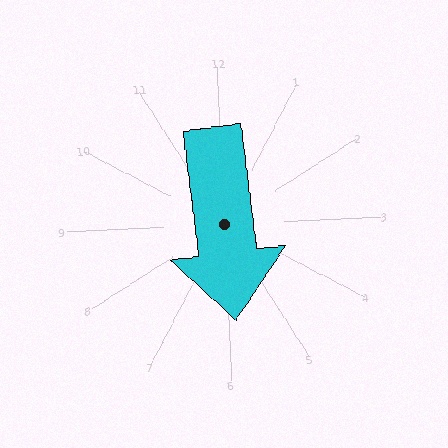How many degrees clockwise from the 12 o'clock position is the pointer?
Approximately 175 degrees.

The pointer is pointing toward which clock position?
Roughly 6 o'clock.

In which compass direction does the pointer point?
South.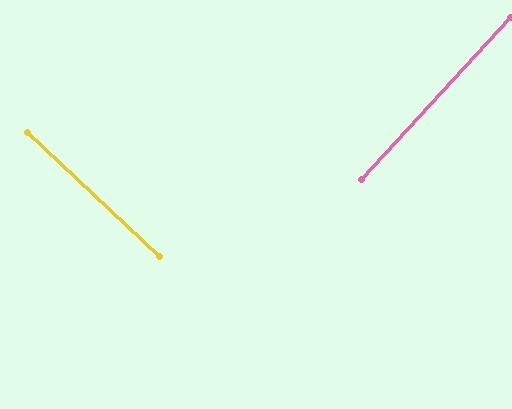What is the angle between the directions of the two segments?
Approximately 90 degrees.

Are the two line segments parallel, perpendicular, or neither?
Perpendicular — they meet at approximately 90°.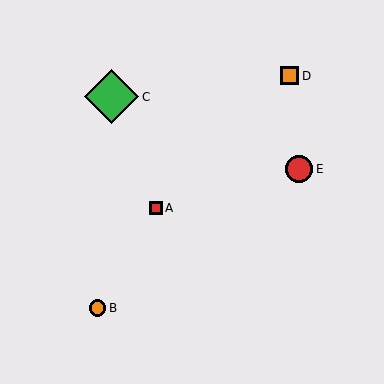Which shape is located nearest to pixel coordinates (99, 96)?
The green diamond (labeled C) at (112, 97) is nearest to that location.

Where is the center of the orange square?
The center of the orange square is at (290, 76).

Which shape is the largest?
The green diamond (labeled C) is the largest.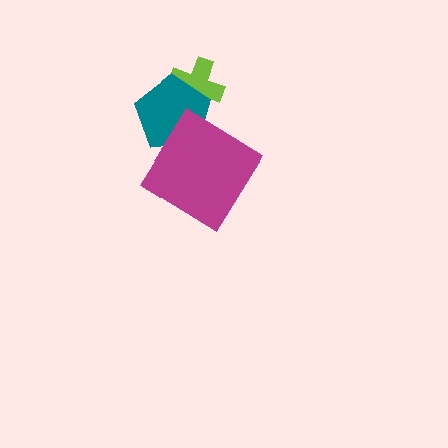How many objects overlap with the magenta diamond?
1 object overlaps with the magenta diamond.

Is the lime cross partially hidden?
Yes, it is partially covered by another shape.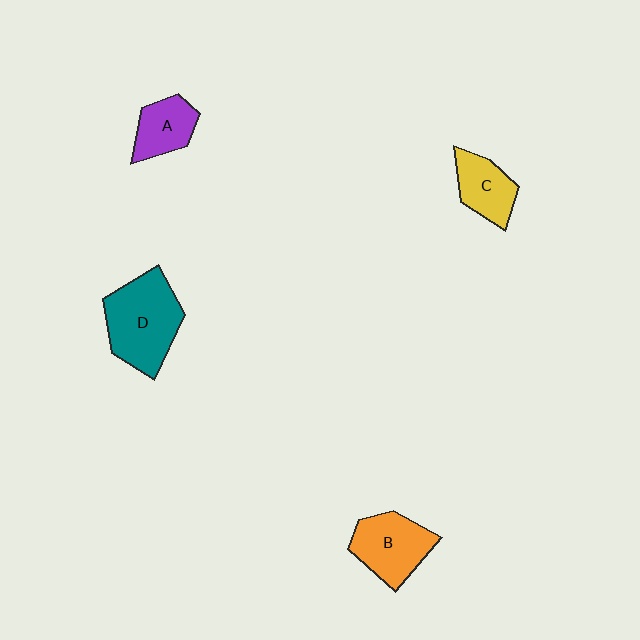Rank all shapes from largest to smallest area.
From largest to smallest: D (teal), B (orange), C (yellow), A (purple).